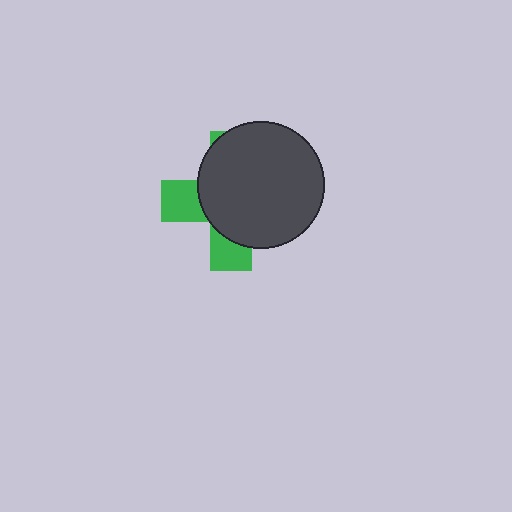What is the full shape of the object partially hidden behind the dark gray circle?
The partially hidden object is a green cross.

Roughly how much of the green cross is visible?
A small part of it is visible (roughly 31%).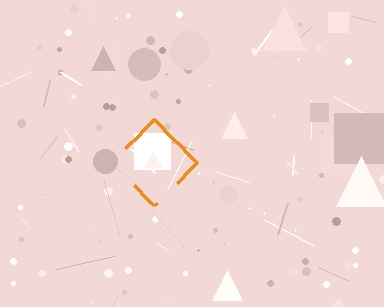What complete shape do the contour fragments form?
The contour fragments form a diamond.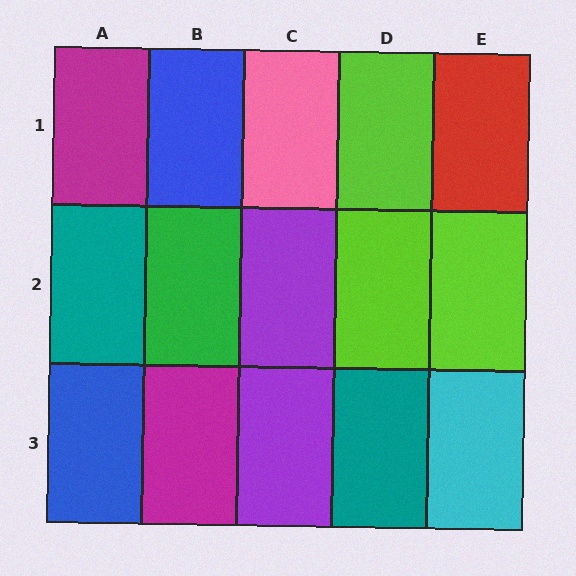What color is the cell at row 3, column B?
Magenta.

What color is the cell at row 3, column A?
Blue.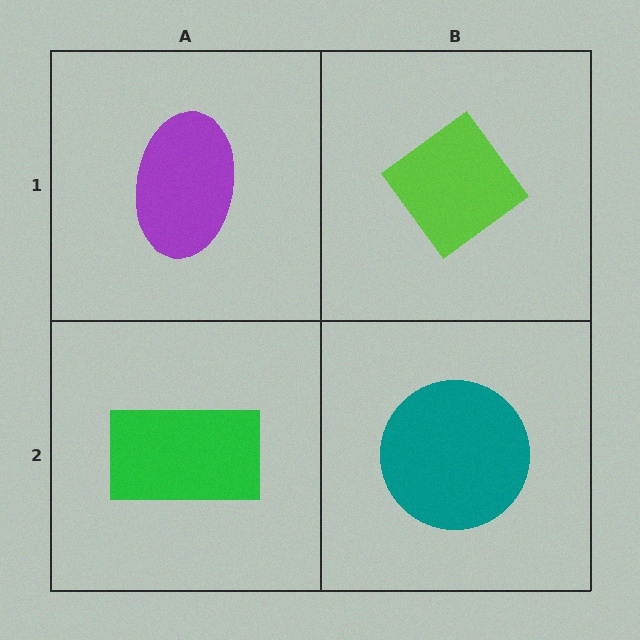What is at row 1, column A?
A purple ellipse.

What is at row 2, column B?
A teal circle.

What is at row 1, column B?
A lime diamond.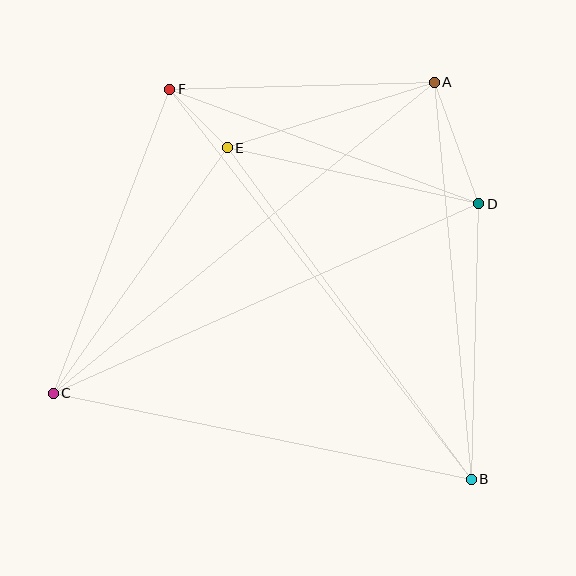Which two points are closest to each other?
Points E and F are closest to each other.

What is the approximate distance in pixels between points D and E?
The distance between D and E is approximately 257 pixels.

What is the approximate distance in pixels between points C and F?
The distance between C and F is approximately 325 pixels.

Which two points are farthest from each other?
Points B and F are farthest from each other.